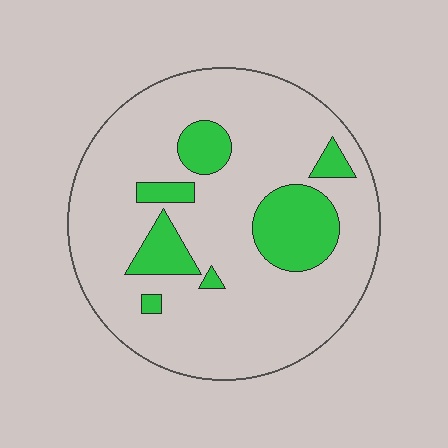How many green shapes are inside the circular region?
7.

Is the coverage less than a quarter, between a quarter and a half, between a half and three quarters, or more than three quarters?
Less than a quarter.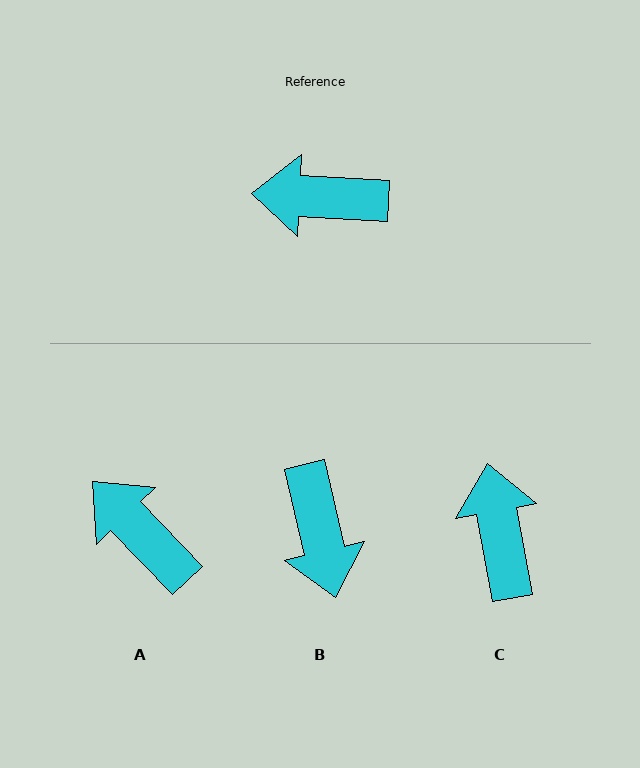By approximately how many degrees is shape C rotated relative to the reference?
Approximately 77 degrees clockwise.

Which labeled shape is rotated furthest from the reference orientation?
B, about 107 degrees away.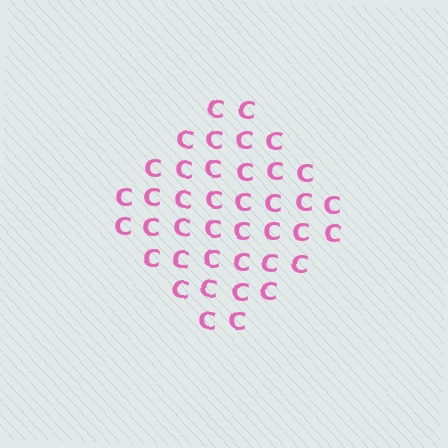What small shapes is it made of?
It is made of small letter C's.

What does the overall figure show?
The overall figure shows a diamond.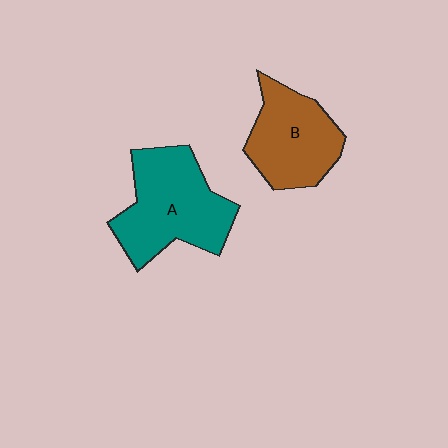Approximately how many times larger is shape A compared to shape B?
Approximately 1.3 times.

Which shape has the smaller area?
Shape B (brown).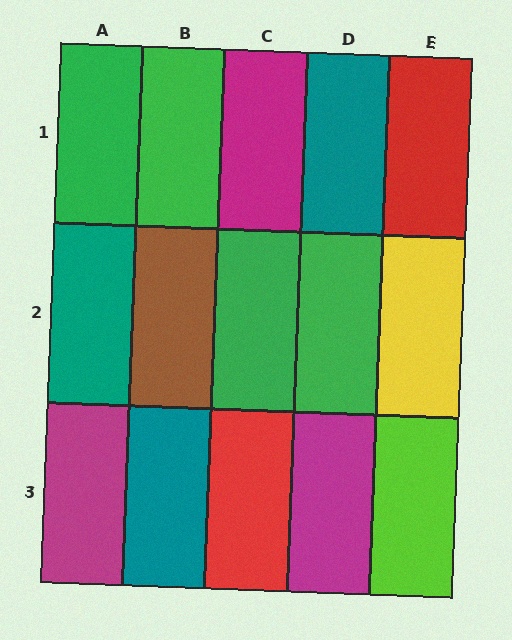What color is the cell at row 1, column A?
Green.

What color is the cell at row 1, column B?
Green.